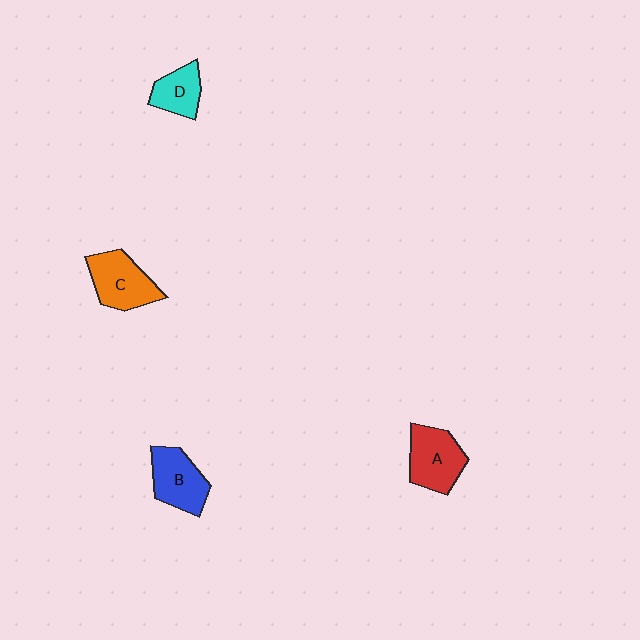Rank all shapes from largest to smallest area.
From largest to smallest: A (red), C (orange), B (blue), D (cyan).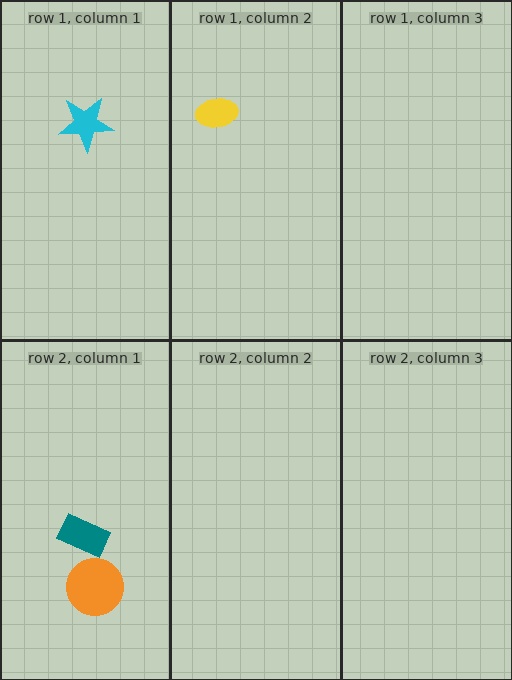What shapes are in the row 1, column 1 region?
The cyan star.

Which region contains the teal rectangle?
The row 2, column 1 region.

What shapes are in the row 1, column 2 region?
The yellow ellipse.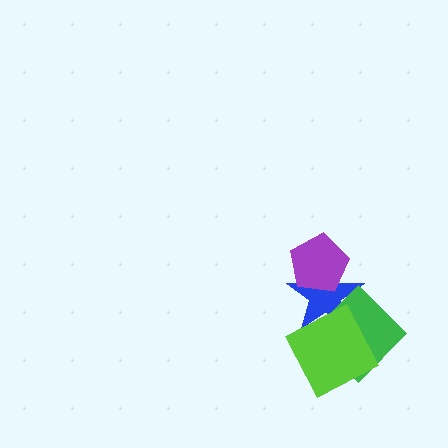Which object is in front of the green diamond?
The lime square is in front of the green diamond.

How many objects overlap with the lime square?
2 objects overlap with the lime square.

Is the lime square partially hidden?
No, no other shape covers it.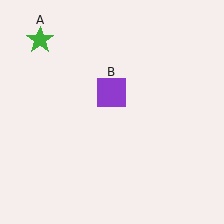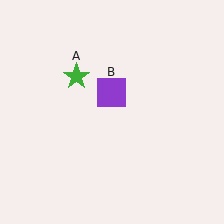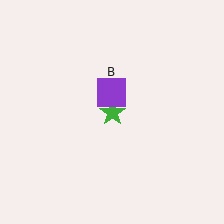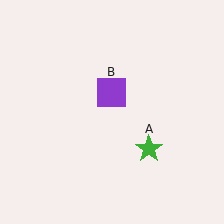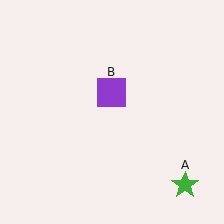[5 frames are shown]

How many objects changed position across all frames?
1 object changed position: green star (object A).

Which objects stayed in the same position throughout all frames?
Purple square (object B) remained stationary.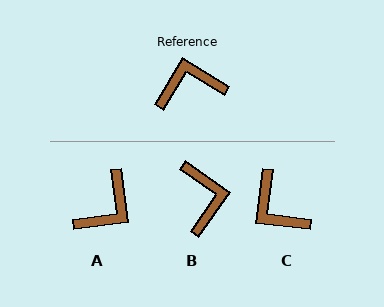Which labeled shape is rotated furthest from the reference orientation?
A, about 141 degrees away.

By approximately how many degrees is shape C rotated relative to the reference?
Approximately 114 degrees counter-clockwise.